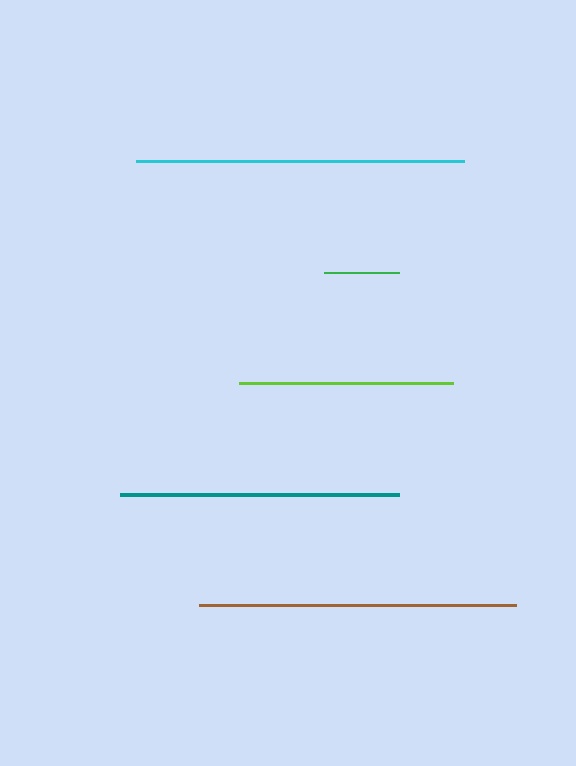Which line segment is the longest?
The cyan line is the longest at approximately 328 pixels.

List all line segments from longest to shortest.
From longest to shortest: cyan, brown, teal, lime, green.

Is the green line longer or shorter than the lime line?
The lime line is longer than the green line.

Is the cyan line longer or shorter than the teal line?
The cyan line is longer than the teal line.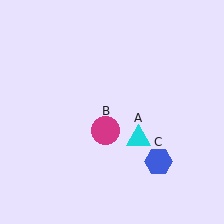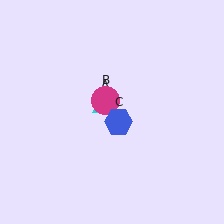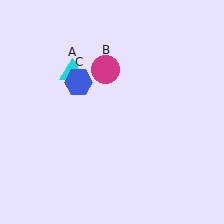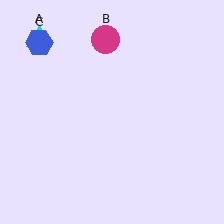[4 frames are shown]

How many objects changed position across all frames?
3 objects changed position: cyan triangle (object A), magenta circle (object B), blue hexagon (object C).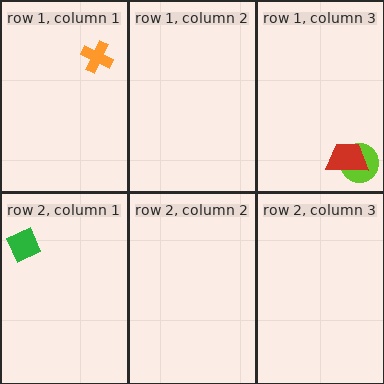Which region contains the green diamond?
The row 2, column 1 region.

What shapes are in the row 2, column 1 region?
The green diamond.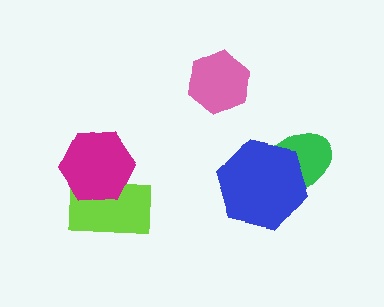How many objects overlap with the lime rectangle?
1 object overlaps with the lime rectangle.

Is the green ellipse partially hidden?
Yes, it is partially covered by another shape.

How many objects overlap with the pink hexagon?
0 objects overlap with the pink hexagon.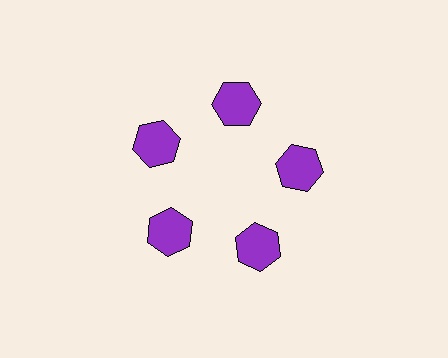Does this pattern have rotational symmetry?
Yes, this pattern has 5-fold rotational symmetry. It looks the same after rotating 72 degrees around the center.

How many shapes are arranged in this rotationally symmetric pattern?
There are 5 shapes, arranged in 5 groups of 1.